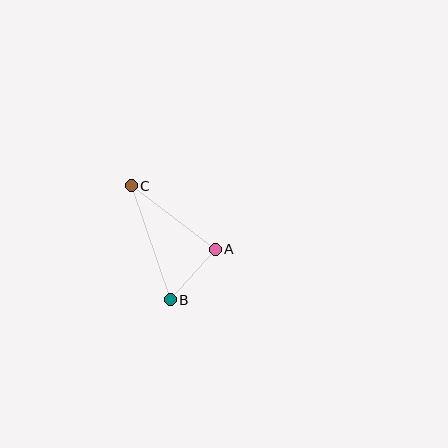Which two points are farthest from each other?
Points B and C are farthest from each other.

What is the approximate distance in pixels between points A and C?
The distance between A and C is approximately 105 pixels.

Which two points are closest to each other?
Points A and B are closest to each other.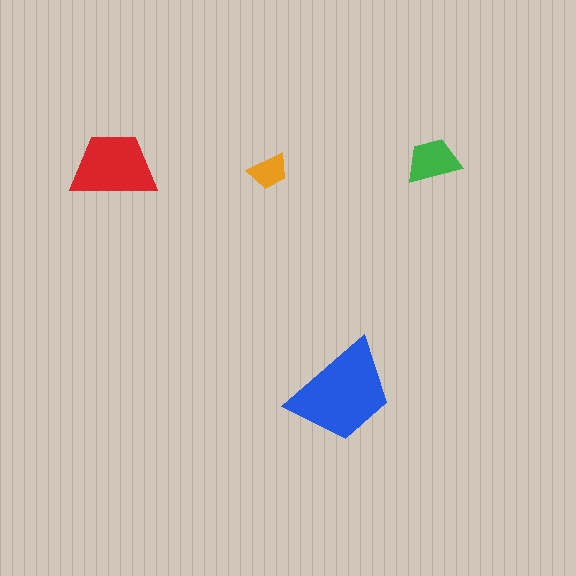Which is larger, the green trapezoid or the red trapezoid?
The red one.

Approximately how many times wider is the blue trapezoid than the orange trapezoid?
About 2.5 times wider.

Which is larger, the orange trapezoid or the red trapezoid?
The red one.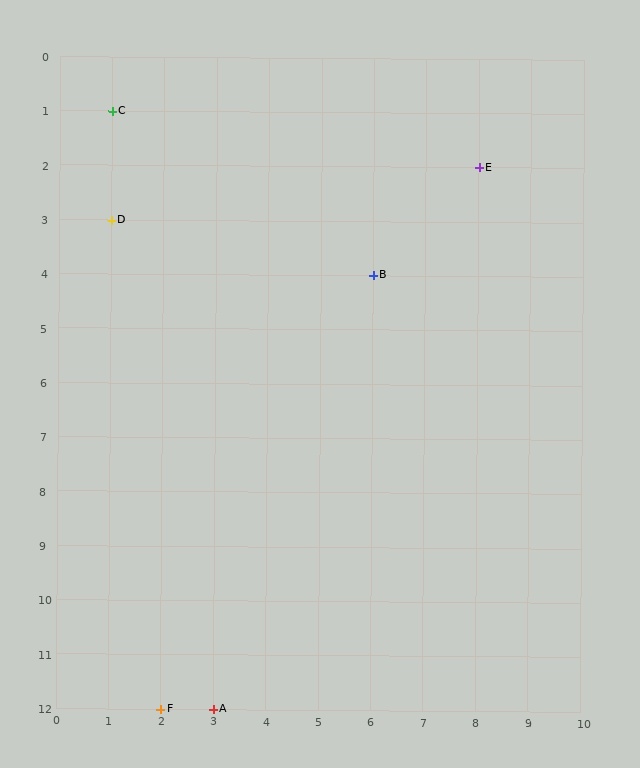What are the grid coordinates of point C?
Point C is at grid coordinates (1, 1).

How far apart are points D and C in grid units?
Points D and C are 2 rows apart.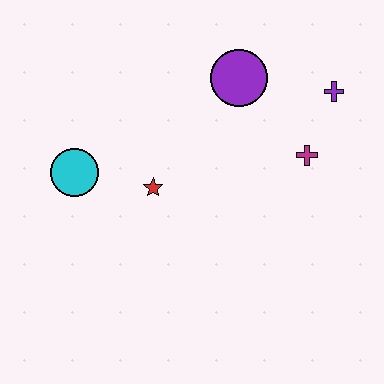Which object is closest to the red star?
The cyan circle is closest to the red star.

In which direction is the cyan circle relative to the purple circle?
The cyan circle is to the left of the purple circle.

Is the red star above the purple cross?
No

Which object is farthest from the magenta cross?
The cyan circle is farthest from the magenta cross.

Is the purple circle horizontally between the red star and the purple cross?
Yes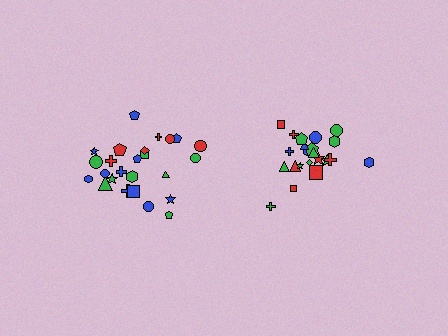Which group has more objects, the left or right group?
The left group.